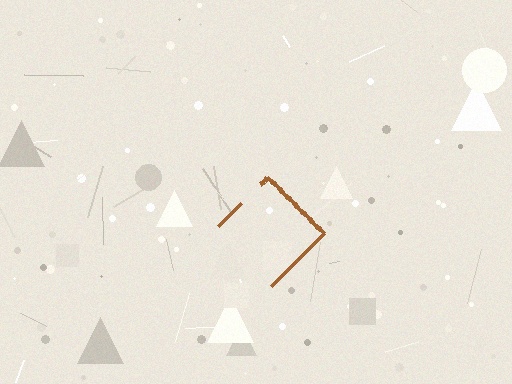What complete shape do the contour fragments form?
The contour fragments form a diamond.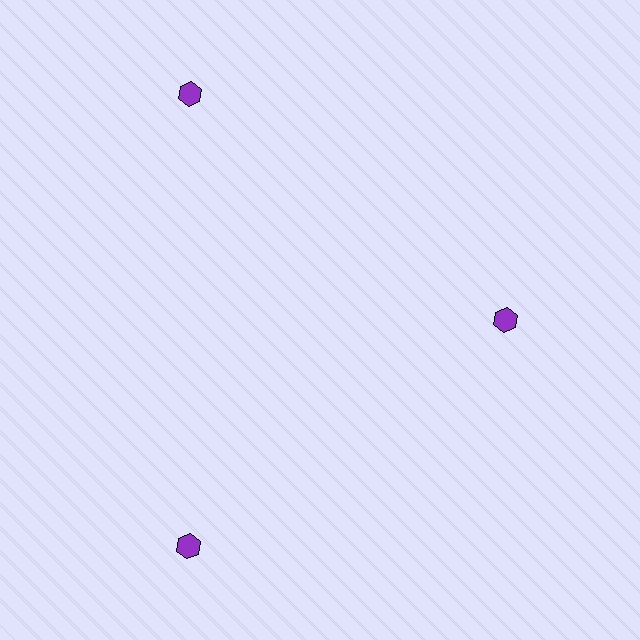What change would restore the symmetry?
The symmetry would be restored by moving it outward, back onto the ring so that all 3 hexagons sit at equal angles and equal distance from the center.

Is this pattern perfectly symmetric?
No. The 3 purple hexagons are arranged in a ring, but one element near the 3 o'clock position is pulled inward toward the center, breaking the 3-fold rotational symmetry.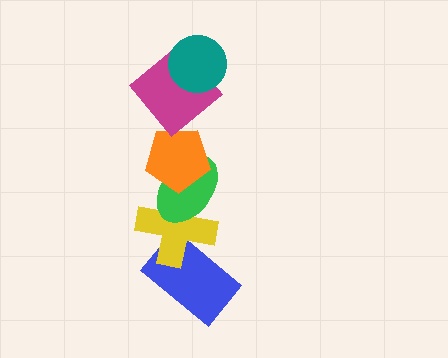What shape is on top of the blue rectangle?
The yellow cross is on top of the blue rectangle.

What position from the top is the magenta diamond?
The magenta diamond is 2nd from the top.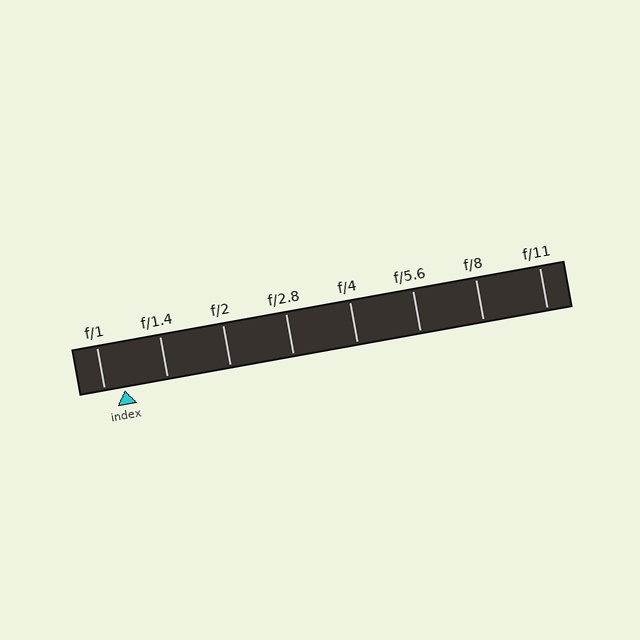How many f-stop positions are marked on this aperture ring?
There are 8 f-stop positions marked.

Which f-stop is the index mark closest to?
The index mark is closest to f/1.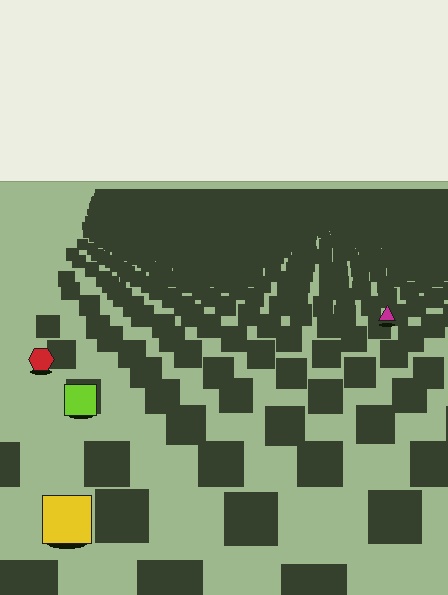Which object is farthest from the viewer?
The magenta triangle is farthest from the viewer. It appears smaller and the ground texture around it is denser.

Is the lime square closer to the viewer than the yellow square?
No. The yellow square is closer — you can tell from the texture gradient: the ground texture is coarser near it.